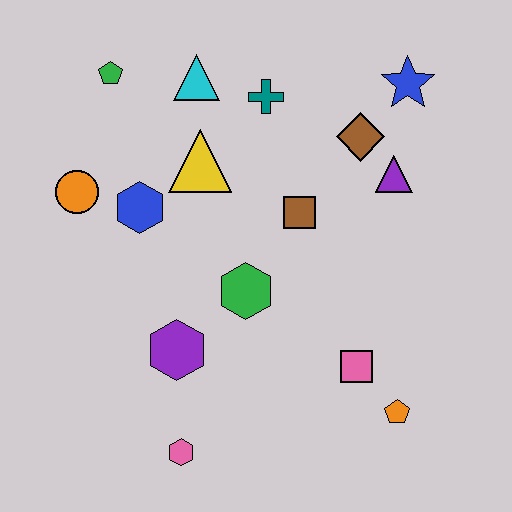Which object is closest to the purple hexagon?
The green hexagon is closest to the purple hexagon.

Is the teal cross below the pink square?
No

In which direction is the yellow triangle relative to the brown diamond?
The yellow triangle is to the left of the brown diamond.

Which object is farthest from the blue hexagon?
The orange pentagon is farthest from the blue hexagon.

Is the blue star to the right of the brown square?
Yes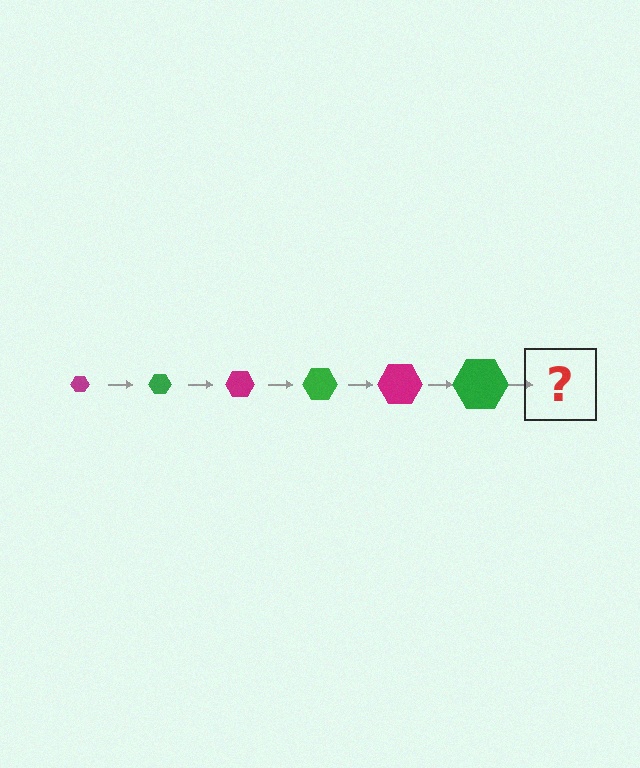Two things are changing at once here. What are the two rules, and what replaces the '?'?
The two rules are that the hexagon grows larger each step and the color cycles through magenta and green. The '?' should be a magenta hexagon, larger than the previous one.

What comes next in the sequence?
The next element should be a magenta hexagon, larger than the previous one.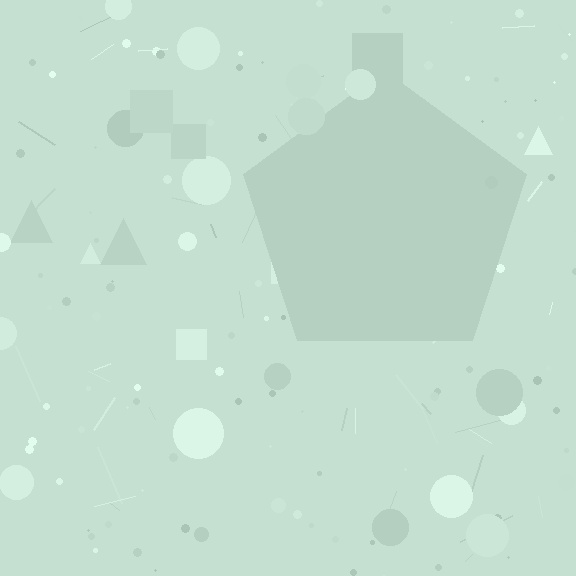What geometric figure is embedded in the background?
A pentagon is embedded in the background.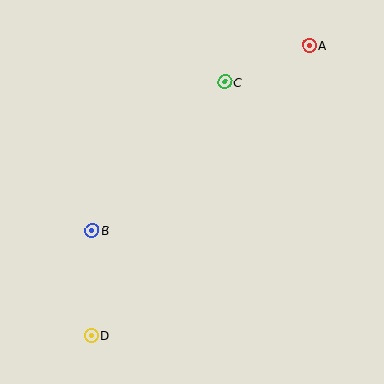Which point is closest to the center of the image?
Point B at (92, 230) is closest to the center.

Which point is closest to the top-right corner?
Point A is closest to the top-right corner.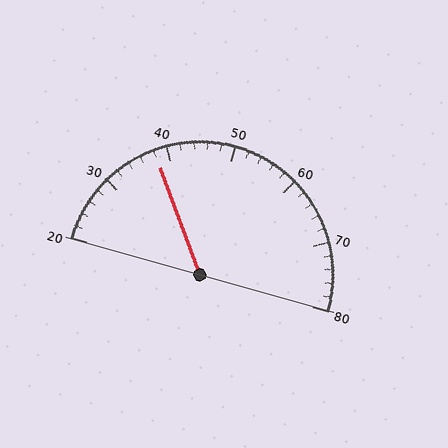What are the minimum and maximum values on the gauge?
The gauge ranges from 20 to 80.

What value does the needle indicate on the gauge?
The needle indicates approximately 38.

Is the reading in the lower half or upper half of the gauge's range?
The reading is in the lower half of the range (20 to 80).